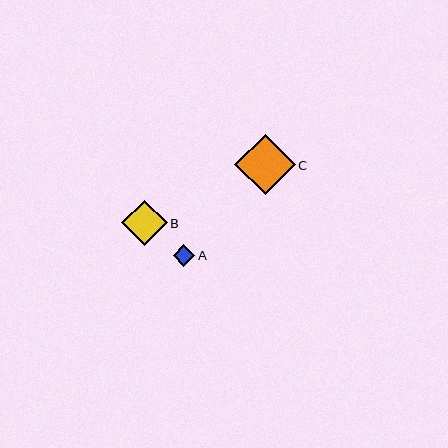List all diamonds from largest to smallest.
From largest to smallest: C, B, A.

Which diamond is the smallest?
Diamond A is the smallest with a size of approximately 21 pixels.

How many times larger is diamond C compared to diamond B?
Diamond C is approximately 1.3 times the size of diamond B.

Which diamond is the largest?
Diamond C is the largest with a size of approximately 60 pixels.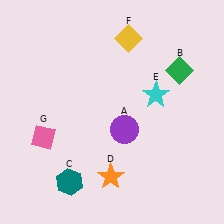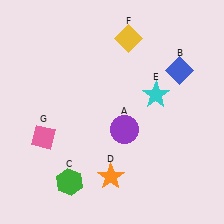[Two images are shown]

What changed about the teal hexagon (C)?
In Image 1, C is teal. In Image 2, it changed to green.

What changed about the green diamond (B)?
In Image 1, B is green. In Image 2, it changed to blue.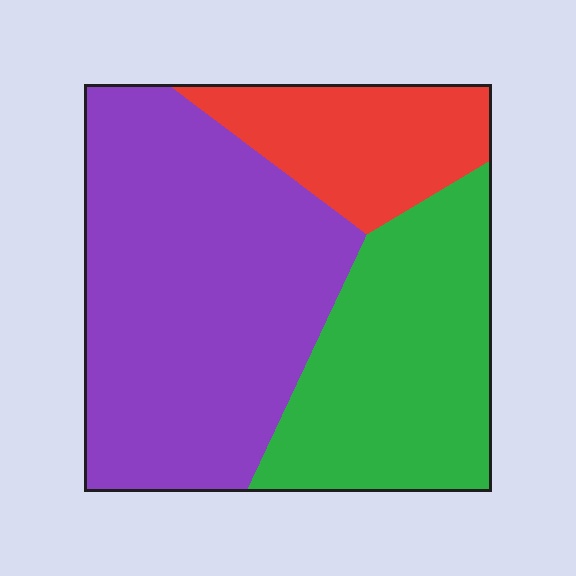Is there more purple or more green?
Purple.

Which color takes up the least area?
Red, at roughly 20%.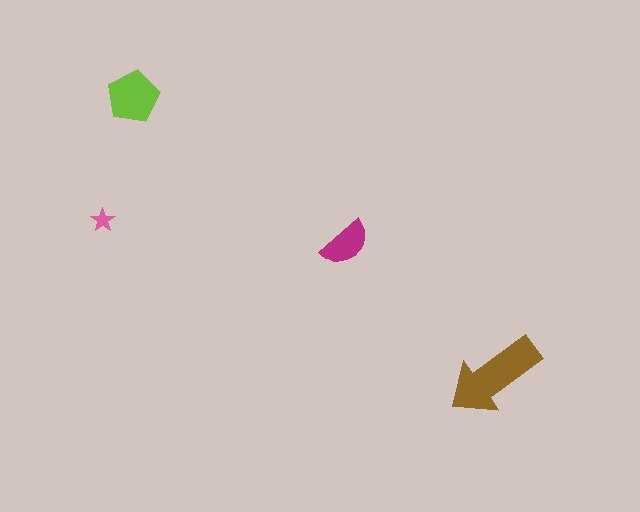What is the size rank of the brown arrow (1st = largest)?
1st.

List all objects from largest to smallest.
The brown arrow, the lime pentagon, the magenta semicircle, the pink star.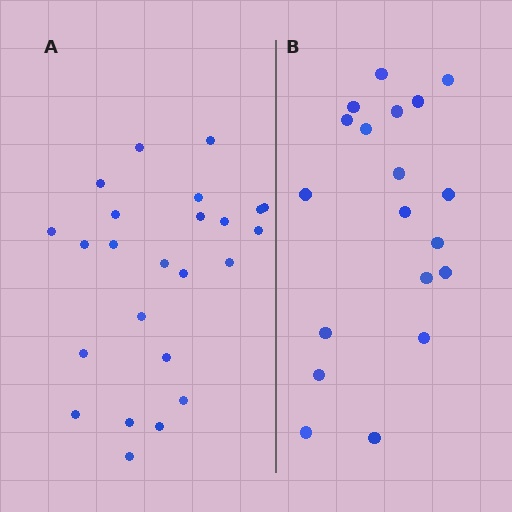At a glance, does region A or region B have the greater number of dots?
Region A (the left region) has more dots.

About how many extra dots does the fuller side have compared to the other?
Region A has about 5 more dots than region B.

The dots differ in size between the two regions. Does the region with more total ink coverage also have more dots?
No. Region B has more total ink coverage because its dots are larger, but region A actually contains more individual dots. Total area can be misleading — the number of items is what matters here.